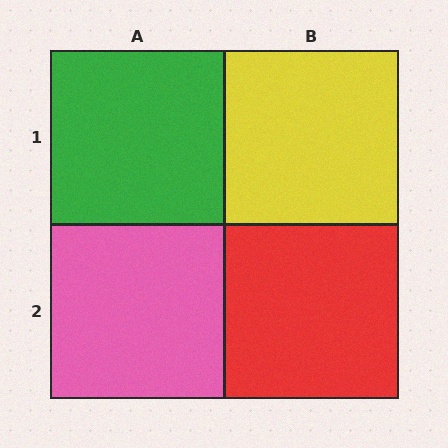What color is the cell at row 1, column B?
Yellow.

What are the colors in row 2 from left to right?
Pink, red.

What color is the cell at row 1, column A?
Green.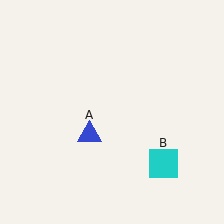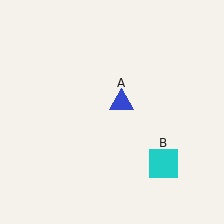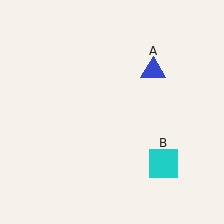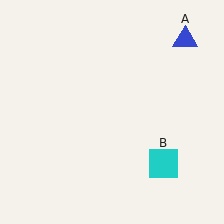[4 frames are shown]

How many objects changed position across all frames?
1 object changed position: blue triangle (object A).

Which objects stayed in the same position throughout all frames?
Cyan square (object B) remained stationary.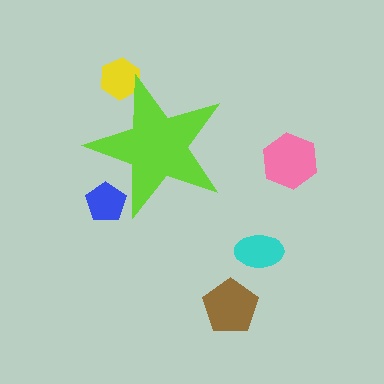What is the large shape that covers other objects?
A lime star.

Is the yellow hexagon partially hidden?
Yes, the yellow hexagon is partially hidden behind the lime star.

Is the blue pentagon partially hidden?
Yes, the blue pentagon is partially hidden behind the lime star.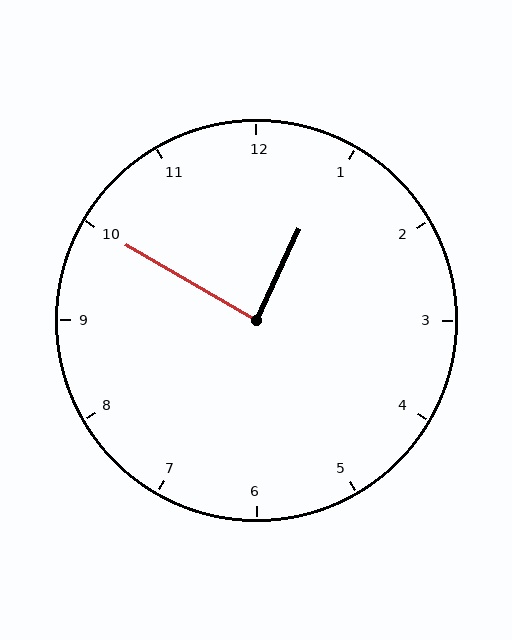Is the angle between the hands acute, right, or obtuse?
It is right.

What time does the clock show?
12:50.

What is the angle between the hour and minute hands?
Approximately 85 degrees.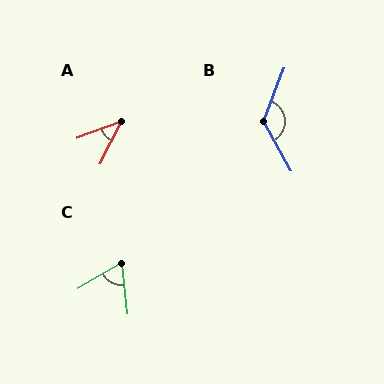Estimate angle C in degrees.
Approximately 67 degrees.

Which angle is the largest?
B, at approximately 131 degrees.